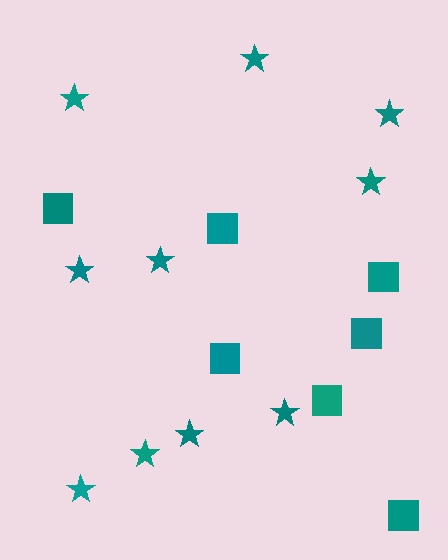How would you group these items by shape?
There are 2 groups: one group of squares (7) and one group of stars (10).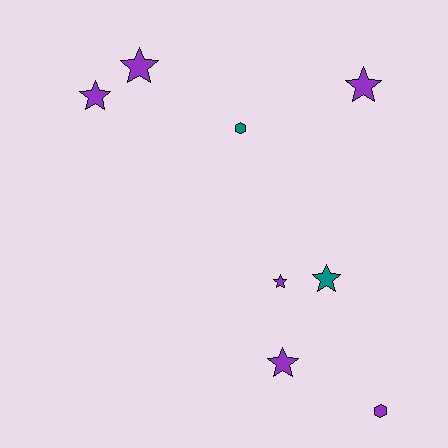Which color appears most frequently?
Purple, with 6 objects.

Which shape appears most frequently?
Star, with 6 objects.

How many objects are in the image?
There are 8 objects.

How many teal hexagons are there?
There is 1 teal hexagon.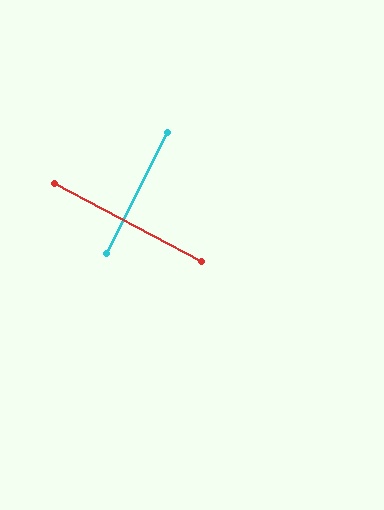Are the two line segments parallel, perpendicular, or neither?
Perpendicular — they meet at approximately 89°.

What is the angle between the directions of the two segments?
Approximately 89 degrees.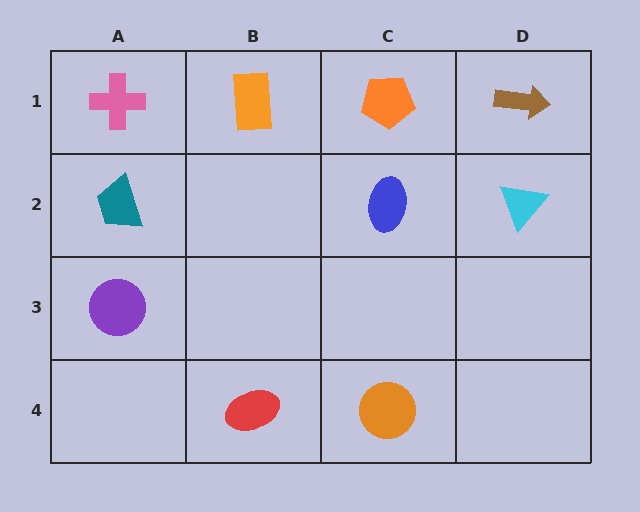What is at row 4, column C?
An orange circle.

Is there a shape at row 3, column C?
No, that cell is empty.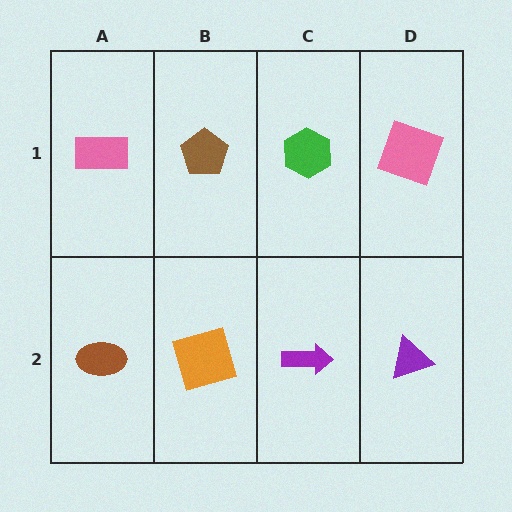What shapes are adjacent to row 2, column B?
A brown pentagon (row 1, column B), a brown ellipse (row 2, column A), a purple arrow (row 2, column C).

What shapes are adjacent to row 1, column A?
A brown ellipse (row 2, column A), a brown pentagon (row 1, column B).